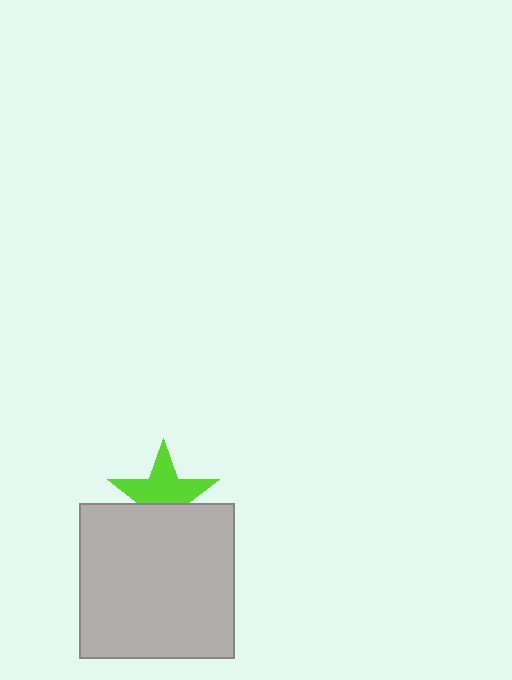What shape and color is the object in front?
The object in front is a light gray square.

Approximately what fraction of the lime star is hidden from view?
Roughly 38% of the lime star is hidden behind the light gray square.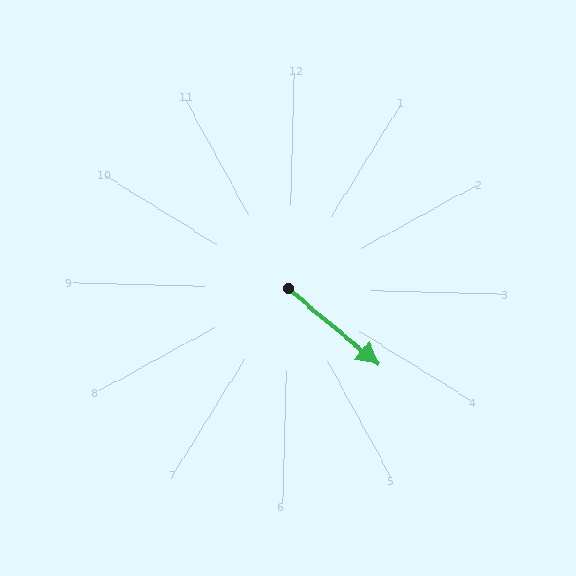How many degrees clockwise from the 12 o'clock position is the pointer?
Approximately 129 degrees.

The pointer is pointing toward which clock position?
Roughly 4 o'clock.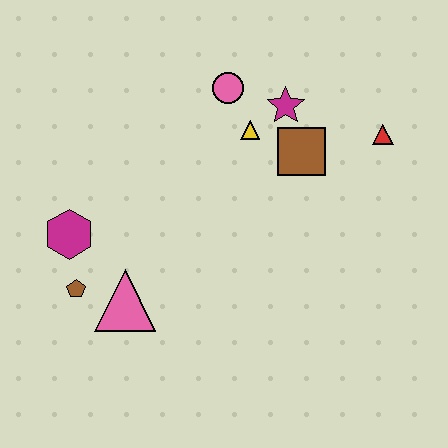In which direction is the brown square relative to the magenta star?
The brown square is below the magenta star.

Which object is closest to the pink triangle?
The brown pentagon is closest to the pink triangle.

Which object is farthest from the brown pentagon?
The red triangle is farthest from the brown pentagon.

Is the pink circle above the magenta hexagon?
Yes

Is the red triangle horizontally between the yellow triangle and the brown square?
No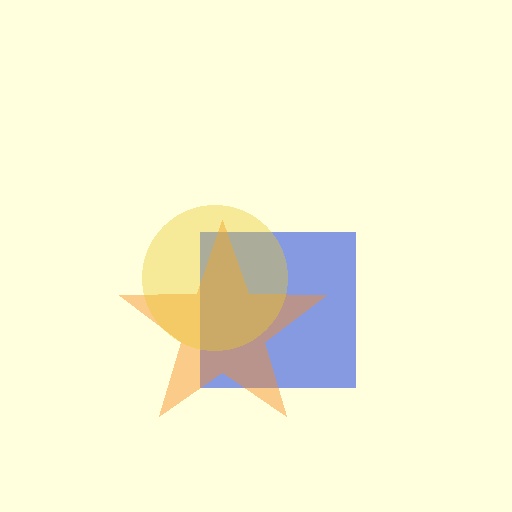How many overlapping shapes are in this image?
There are 3 overlapping shapes in the image.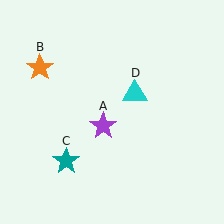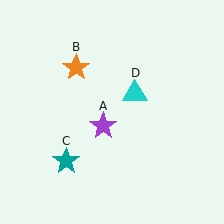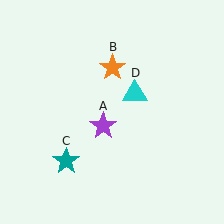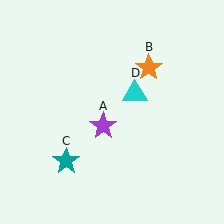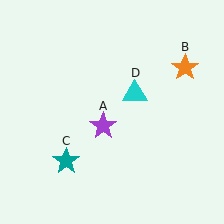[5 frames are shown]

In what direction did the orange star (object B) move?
The orange star (object B) moved right.